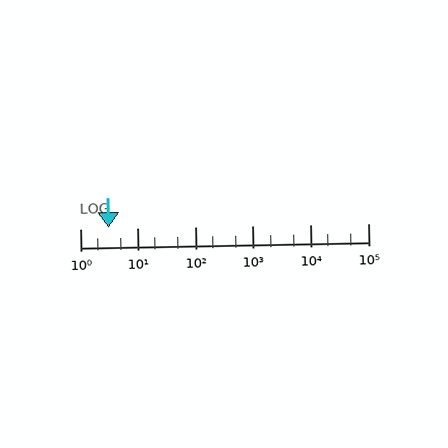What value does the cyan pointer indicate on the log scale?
The pointer indicates approximately 3.1.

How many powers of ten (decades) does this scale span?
The scale spans 5 decades, from 1 to 100000.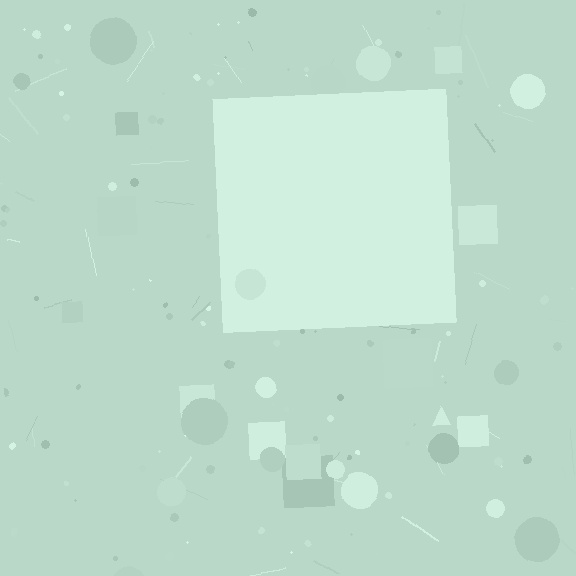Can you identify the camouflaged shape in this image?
The camouflaged shape is a square.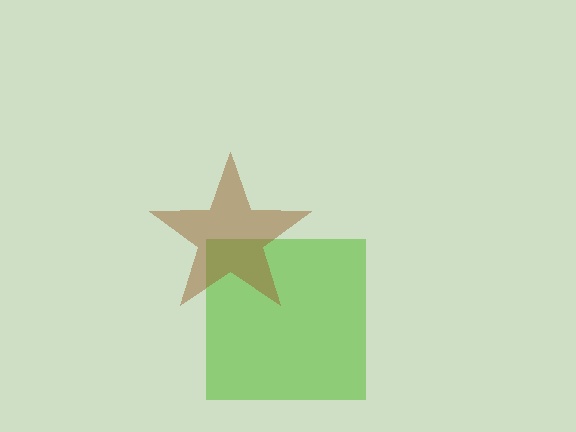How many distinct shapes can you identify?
There are 2 distinct shapes: a lime square, a brown star.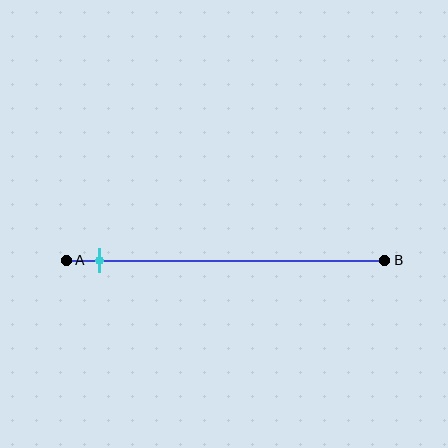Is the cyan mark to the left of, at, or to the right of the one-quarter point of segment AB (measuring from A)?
The cyan mark is to the left of the one-quarter point of segment AB.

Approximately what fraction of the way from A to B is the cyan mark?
The cyan mark is approximately 10% of the way from A to B.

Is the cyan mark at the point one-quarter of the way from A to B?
No, the mark is at about 10% from A, not at the 25% one-quarter point.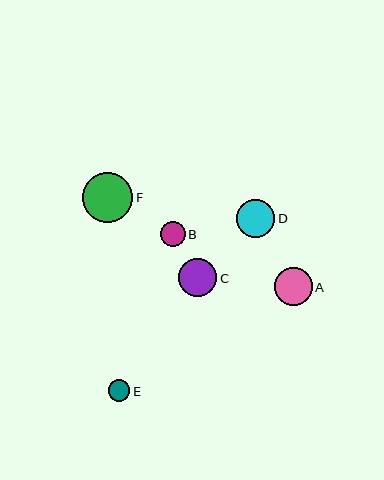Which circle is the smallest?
Circle E is the smallest with a size of approximately 22 pixels.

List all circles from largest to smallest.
From largest to smallest: F, D, A, C, B, E.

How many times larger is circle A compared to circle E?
Circle A is approximately 1.8 times the size of circle E.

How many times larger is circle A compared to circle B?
Circle A is approximately 1.5 times the size of circle B.